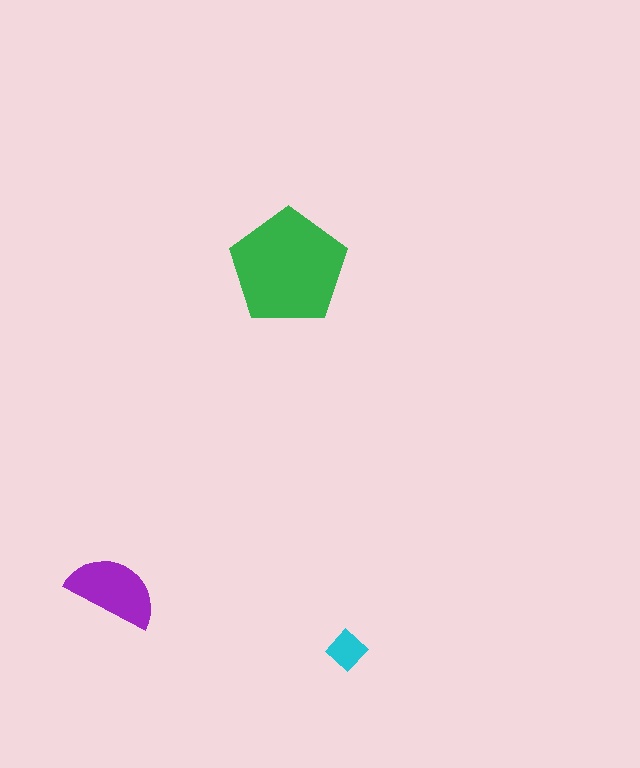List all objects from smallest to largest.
The cyan diamond, the purple semicircle, the green pentagon.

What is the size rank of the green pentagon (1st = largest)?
1st.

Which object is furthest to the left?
The purple semicircle is leftmost.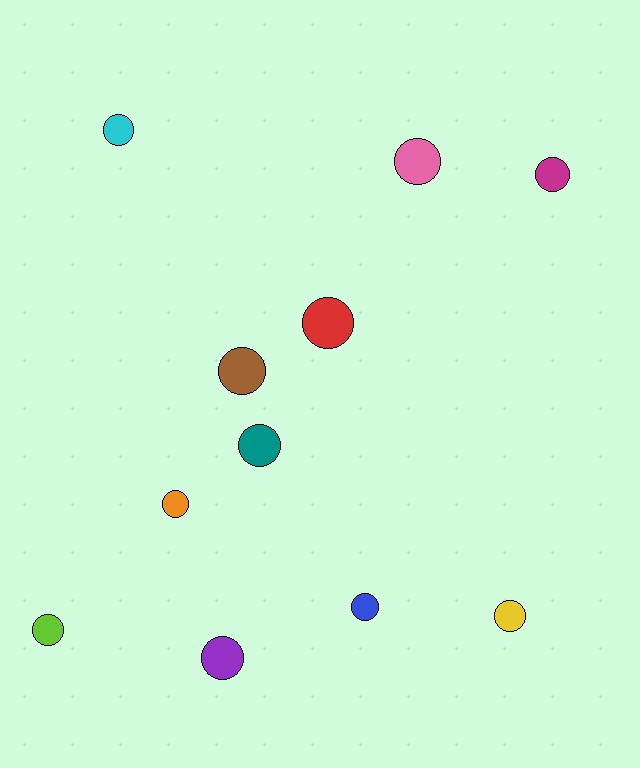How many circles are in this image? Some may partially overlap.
There are 11 circles.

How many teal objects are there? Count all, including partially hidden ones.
There is 1 teal object.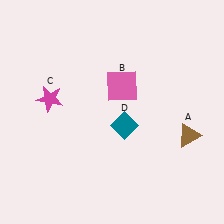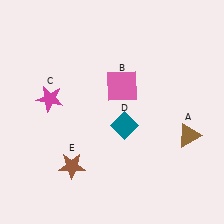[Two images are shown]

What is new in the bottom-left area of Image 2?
A brown star (E) was added in the bottom-left area of Image 2.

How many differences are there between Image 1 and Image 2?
There is 1 difference between the two images.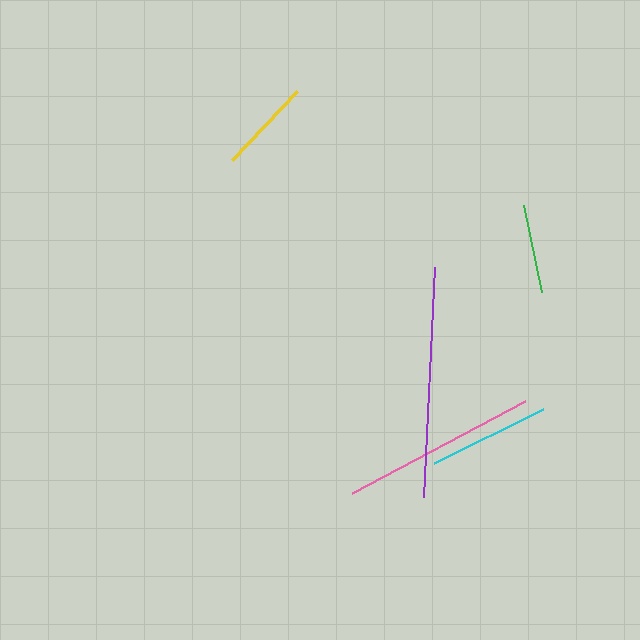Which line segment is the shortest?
The green line is the shortest at approximately 89 pixels.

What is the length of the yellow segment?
The yellow segment is approximately 94 pixels long.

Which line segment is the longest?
The purple line is the longest at approximately 230 pixels.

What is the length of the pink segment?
The pink segment is approximately 196 pixels long.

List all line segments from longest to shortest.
From longest to shortest: purple, pink, cyan, yellow, green.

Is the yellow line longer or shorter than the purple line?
The purple line is longer than the yellow line.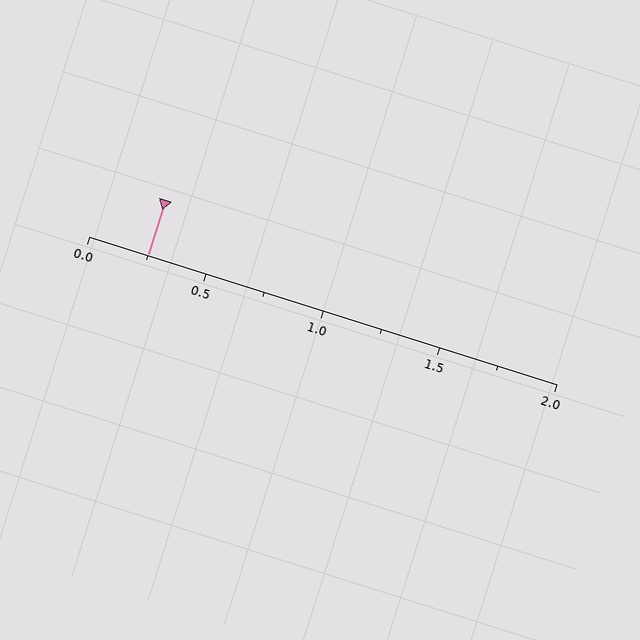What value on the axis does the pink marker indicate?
The marker indicates approximately 0.25.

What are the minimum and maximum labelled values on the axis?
The axis runs from 0.0 to 2.0.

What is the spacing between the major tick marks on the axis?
The major ticks are spaced 0.5 apart.